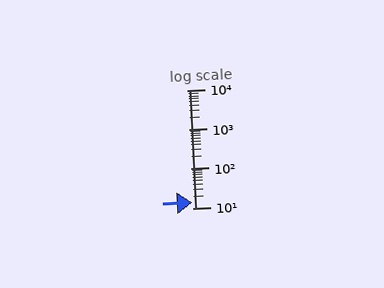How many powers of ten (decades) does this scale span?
The scale spans 3 decades, from 10 to 10000.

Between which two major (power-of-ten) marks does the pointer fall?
The pointer is between 10 and 100.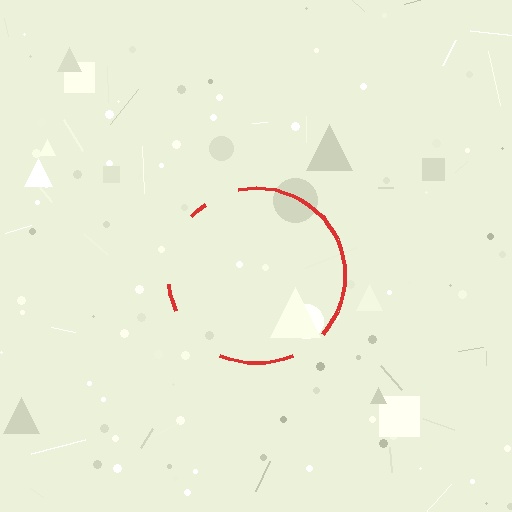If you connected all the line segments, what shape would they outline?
They would outline a circle.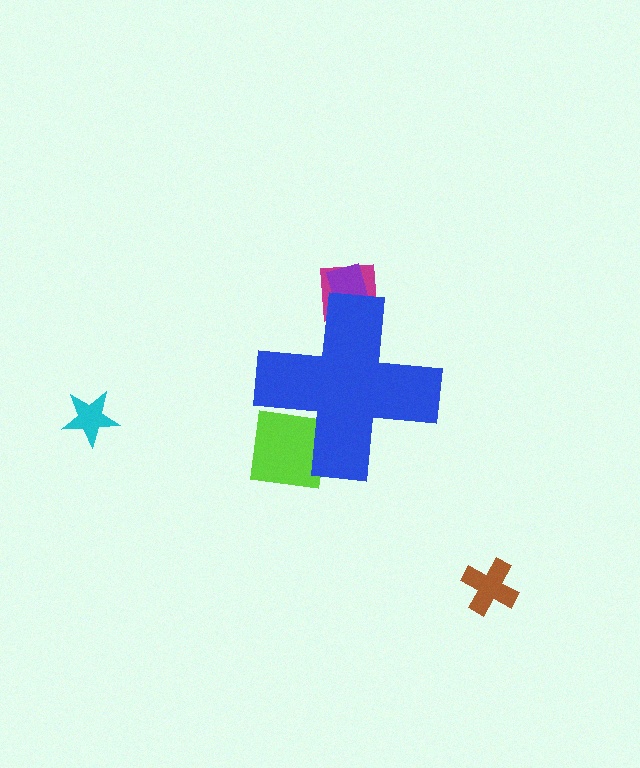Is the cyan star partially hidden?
No, the cyan star is fully visible.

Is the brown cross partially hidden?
No, the brown cross is fully visible.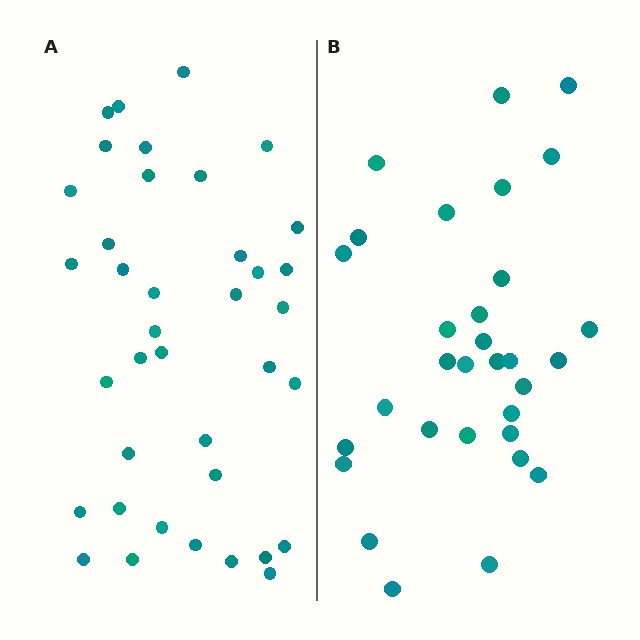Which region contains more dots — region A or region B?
Region A (the left region) has more dots.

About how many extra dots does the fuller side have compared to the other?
Region A has roughly 8 or so more dots than region B.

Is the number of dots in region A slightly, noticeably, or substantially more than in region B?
Region A has only slightly more — the two regions are fairly close. The ratio is roughly 1.2 to 1.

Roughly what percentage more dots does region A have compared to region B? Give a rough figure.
About 25% more.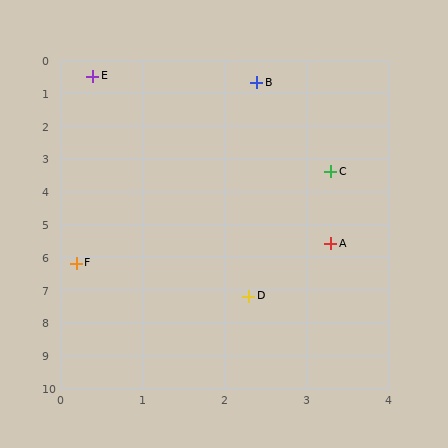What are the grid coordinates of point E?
Point E is at approximately (0.4, 0.5).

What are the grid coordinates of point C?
Point C is at approximately (3.3, 3.4).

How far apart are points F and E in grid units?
Points F and E are about 5.7 grid units apart.